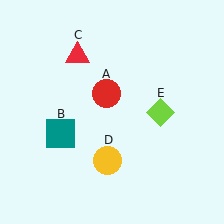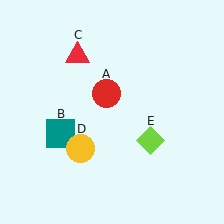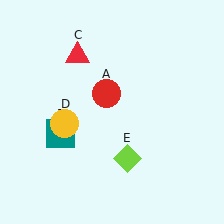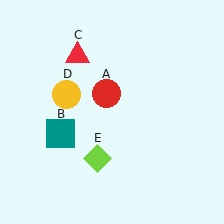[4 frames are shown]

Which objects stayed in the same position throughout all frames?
Red circle (object A) and teal square (object B) and red triangle (object C) remained stationary.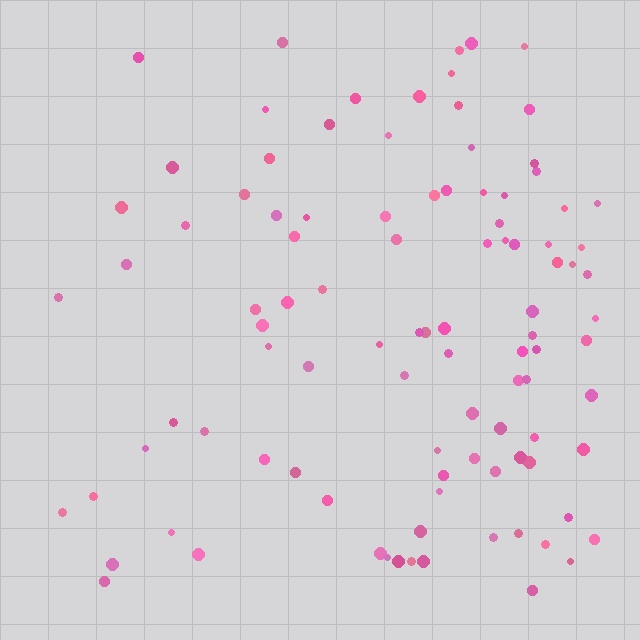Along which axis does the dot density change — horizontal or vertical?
Horizontal.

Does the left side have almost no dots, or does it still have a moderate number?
Still a moderate number, just noticeably fewer than the right.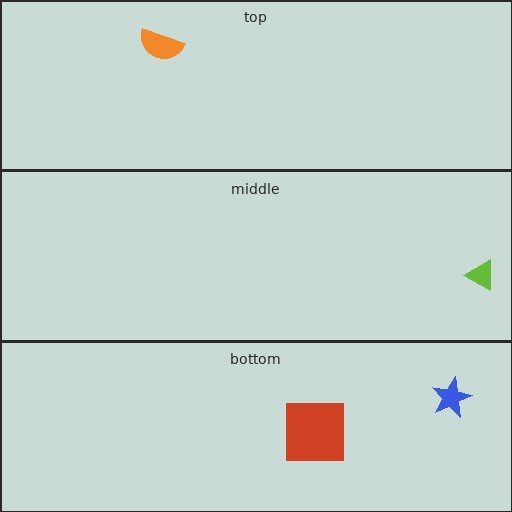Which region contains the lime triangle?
The middle region.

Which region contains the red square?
The bottom region.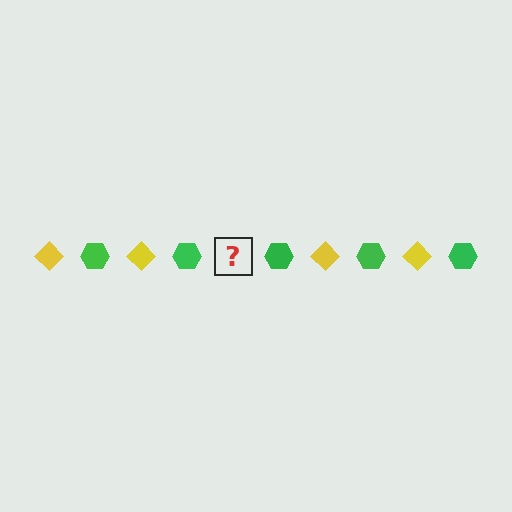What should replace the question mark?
The question mark should be replaced with a yellow diamond.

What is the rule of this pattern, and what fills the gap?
The rule is that the pattern alternates between yellow diamond and green hexagon. The gap should be filled with a yellow diamond.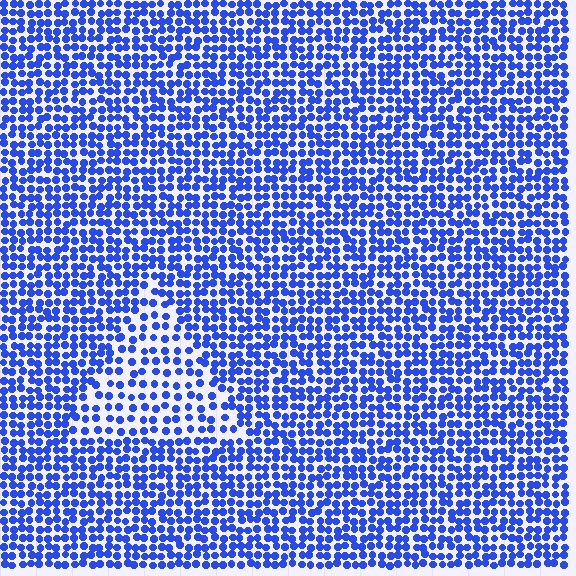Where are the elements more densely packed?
The elements are more densely packed outside the triangle boundary.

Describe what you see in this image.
The image contains small blue elements arranged at two different densities. A triangle-shaped region is visible where the elements are less densely packed than the surrounding area.